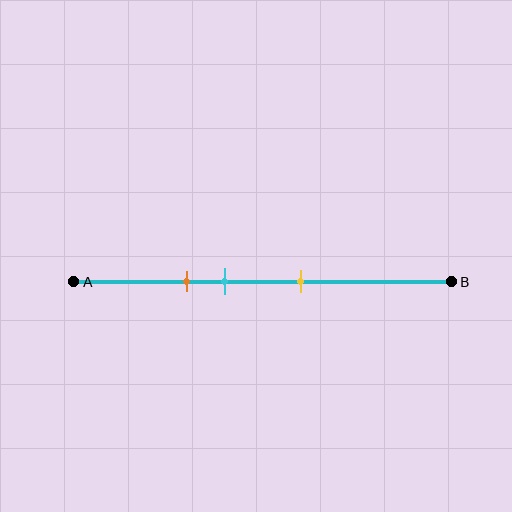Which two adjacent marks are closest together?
The orange and cyan marks are the closest adjacent pair.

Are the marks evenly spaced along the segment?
Yes, the marks are approximately evenly spaced.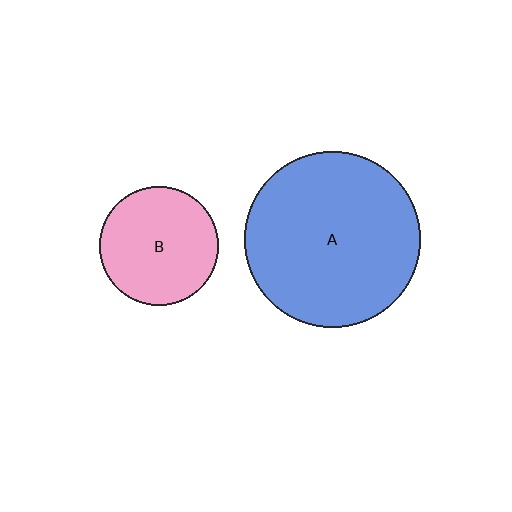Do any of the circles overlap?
No, none of the circles overlap.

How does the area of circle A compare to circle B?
Approximately 2.2 times.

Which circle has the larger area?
Circle A (blue).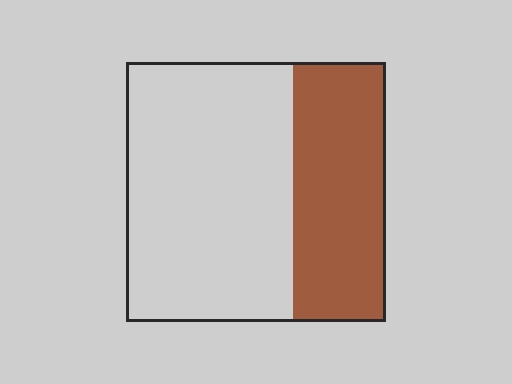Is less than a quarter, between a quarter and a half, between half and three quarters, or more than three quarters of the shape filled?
Between a quarter and a half.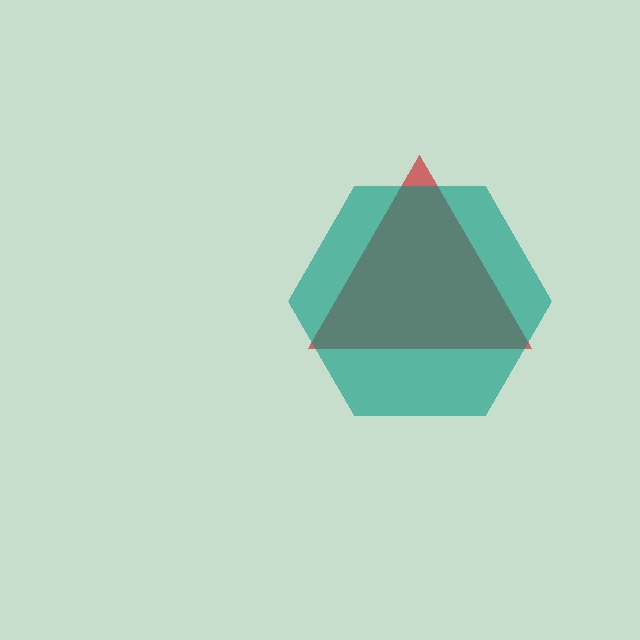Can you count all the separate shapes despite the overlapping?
Yes, there are 2 separate shapes.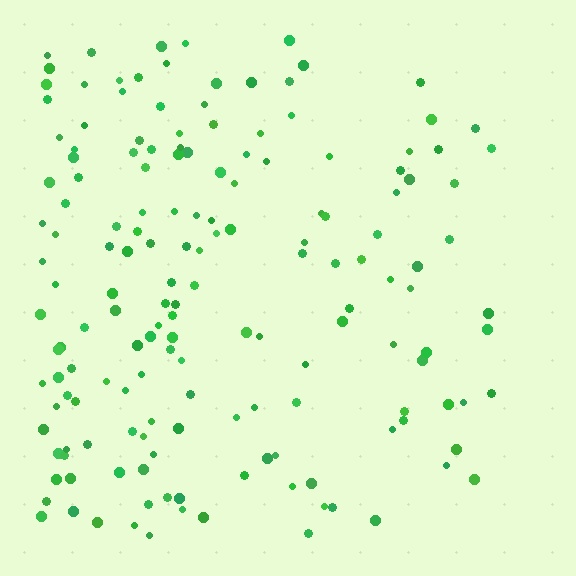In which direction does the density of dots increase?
From right to left, with the left side densest.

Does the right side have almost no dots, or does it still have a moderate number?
Still a moderate number, just noticeably fewer than the left.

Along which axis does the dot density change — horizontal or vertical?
Horizontal.